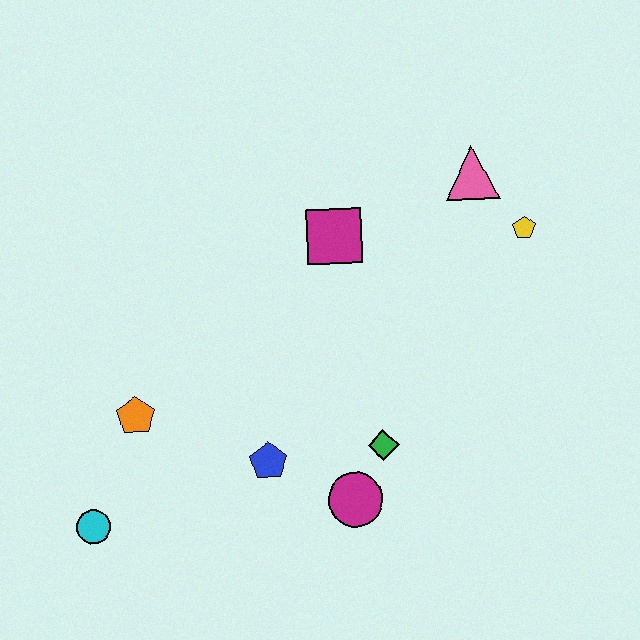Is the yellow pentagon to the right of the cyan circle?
Yes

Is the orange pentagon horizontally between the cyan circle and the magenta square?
Yes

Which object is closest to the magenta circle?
The green diamond is closest to the magenta circle.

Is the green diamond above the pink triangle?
No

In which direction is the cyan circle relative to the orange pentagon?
The cyan circle is below the orange pentagon.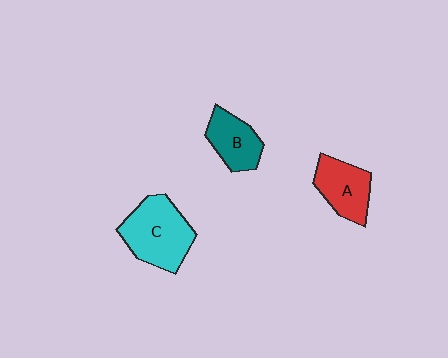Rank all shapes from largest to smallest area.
From largest to smallest: C (cyan), A (red), B (teal).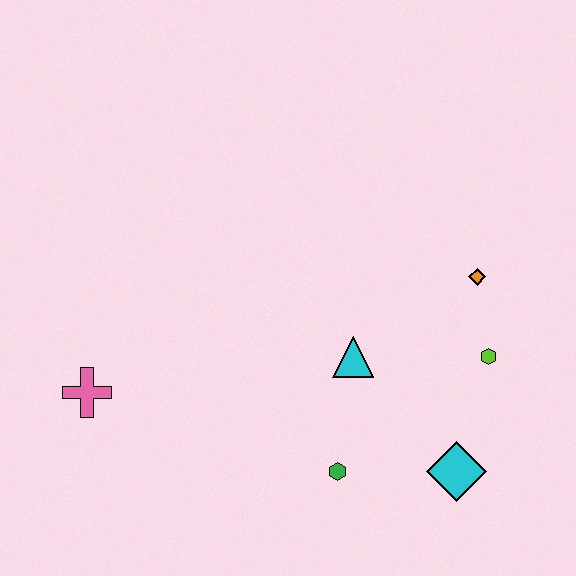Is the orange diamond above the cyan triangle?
Yes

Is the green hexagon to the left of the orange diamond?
Yes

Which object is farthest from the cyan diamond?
The pink cross is farthest from the cyan diamond.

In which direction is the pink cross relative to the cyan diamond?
The pink cross is to the left of the cyan diamond.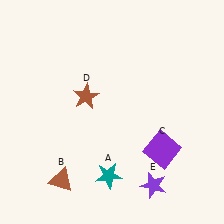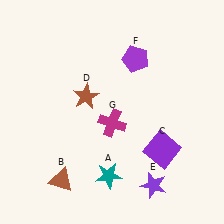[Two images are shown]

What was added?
A purple pentagon (F), a magenta cross (G) were added in Image 2.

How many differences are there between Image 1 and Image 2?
There are 2 differences between the two images.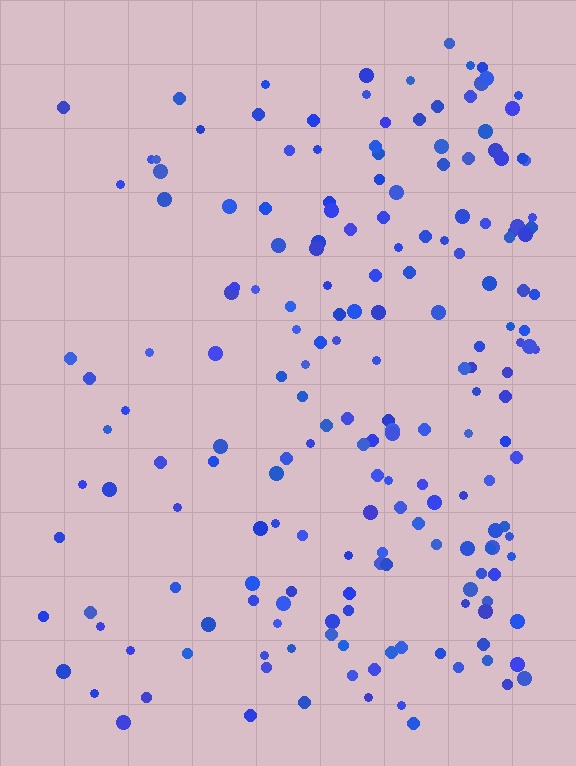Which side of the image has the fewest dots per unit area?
The left.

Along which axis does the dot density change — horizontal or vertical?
Horizontal.